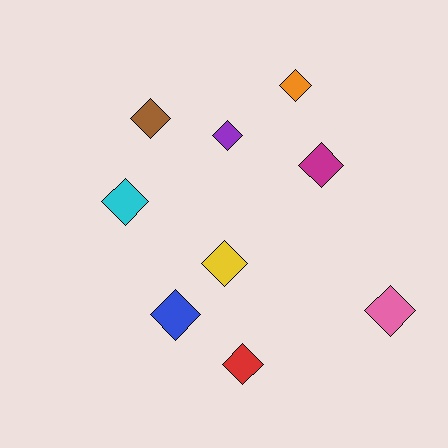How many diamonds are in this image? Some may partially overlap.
There are 9 diamonds.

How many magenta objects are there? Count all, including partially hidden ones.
There is 1 magenta object.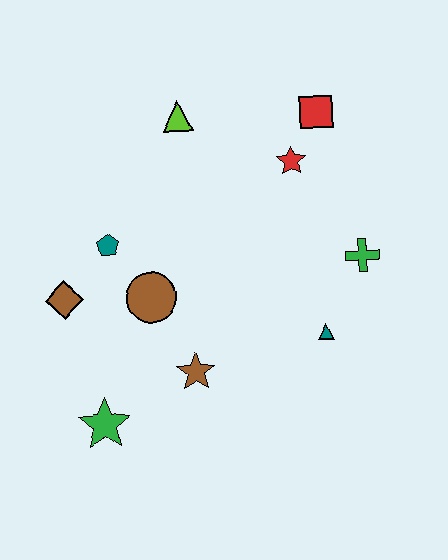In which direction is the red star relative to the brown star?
The red star is above the brown star.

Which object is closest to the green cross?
The teal triangle is closest to the green cross.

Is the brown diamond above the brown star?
Yes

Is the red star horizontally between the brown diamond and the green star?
No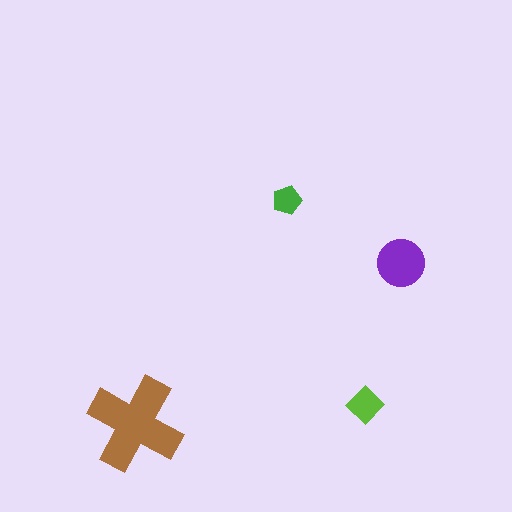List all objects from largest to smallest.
The brown cross, the purple circle, the lime diamond, the green pentagon.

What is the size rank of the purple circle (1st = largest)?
2nd.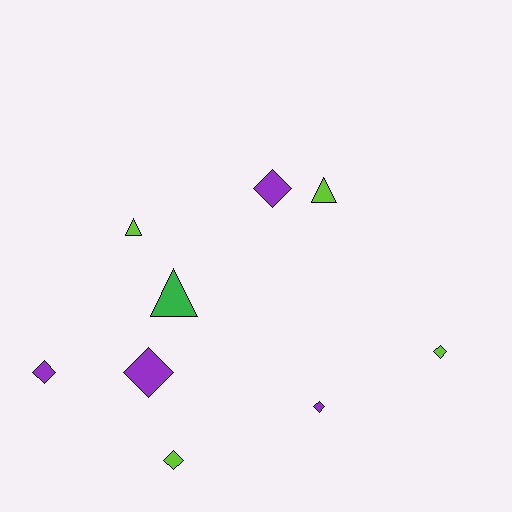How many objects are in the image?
There are 9 objects.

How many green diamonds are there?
There are no green diamonds.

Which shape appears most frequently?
Diamond, with 6 objects.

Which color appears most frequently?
Lime, with 4 objects.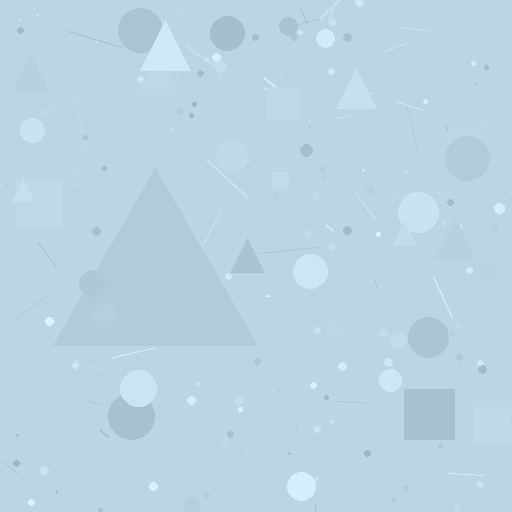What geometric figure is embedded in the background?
A triangle is embedded in the background.